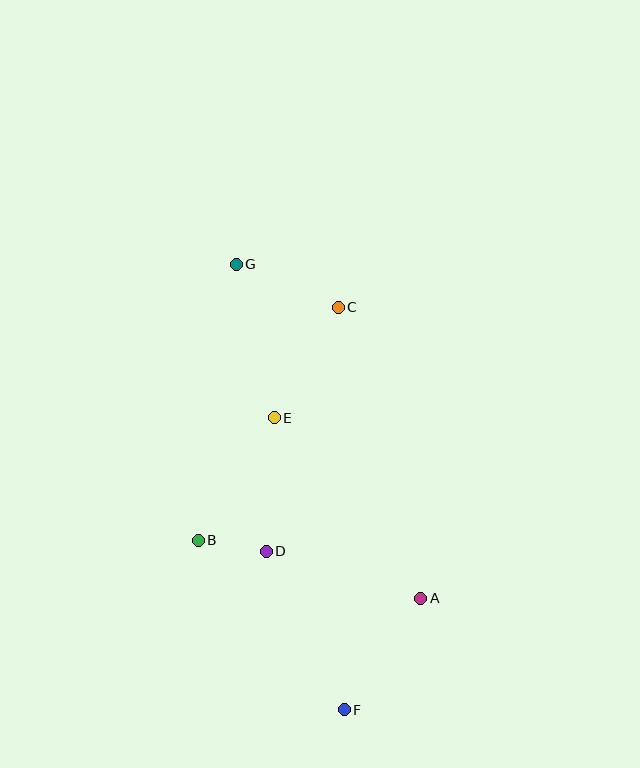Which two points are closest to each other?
Points B and D are closest to each other.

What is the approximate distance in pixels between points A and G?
The distance between A and G is approximately 382 pixels.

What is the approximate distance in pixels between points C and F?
The distance between C and F is approximately 403 pixels.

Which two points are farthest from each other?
Points F and G are farthest from each other.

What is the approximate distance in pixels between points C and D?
The distance between C and D is approximately 255 pixels.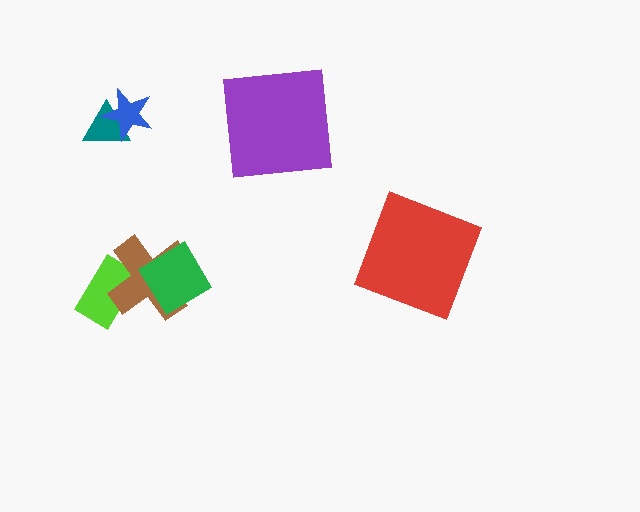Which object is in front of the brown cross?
The green diamond is in front of the brown cross.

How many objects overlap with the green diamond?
1 object overlaps with the green diamond.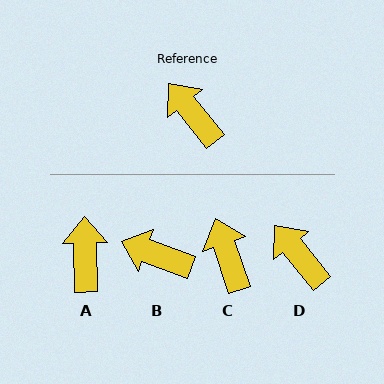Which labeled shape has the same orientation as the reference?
D.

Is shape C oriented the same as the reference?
No, it is off by about 20 degrees.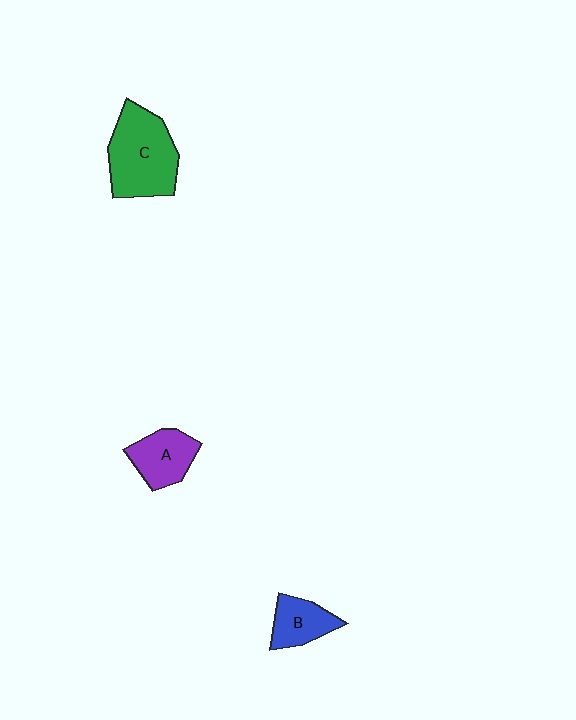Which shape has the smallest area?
Shape B (blue).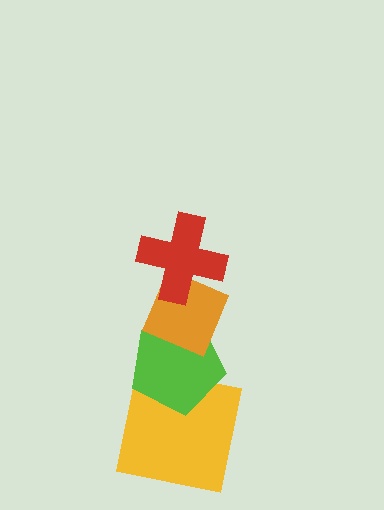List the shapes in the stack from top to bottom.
From top to bottom: the red cross, the orange diamond, the lime pentagon, the yellow square.